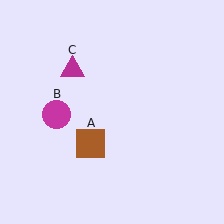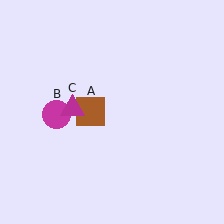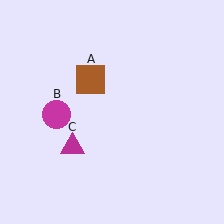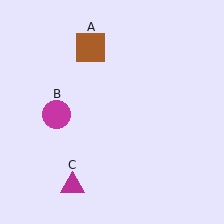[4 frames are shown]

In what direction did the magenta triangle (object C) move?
The magenta triangle (object C) moved down.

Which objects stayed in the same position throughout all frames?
Magenta circle (object B) remained stationary.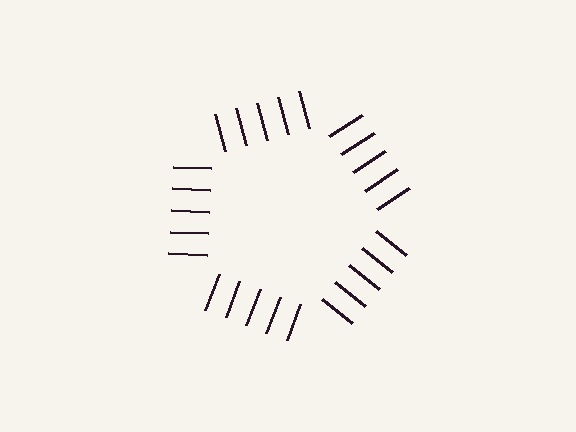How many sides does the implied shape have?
5 sides — the line-ends trace a pentagon.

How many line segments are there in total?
25 — 5 along each of the 5 edges.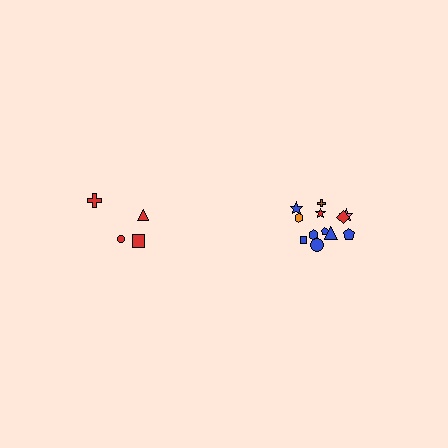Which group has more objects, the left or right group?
The right group.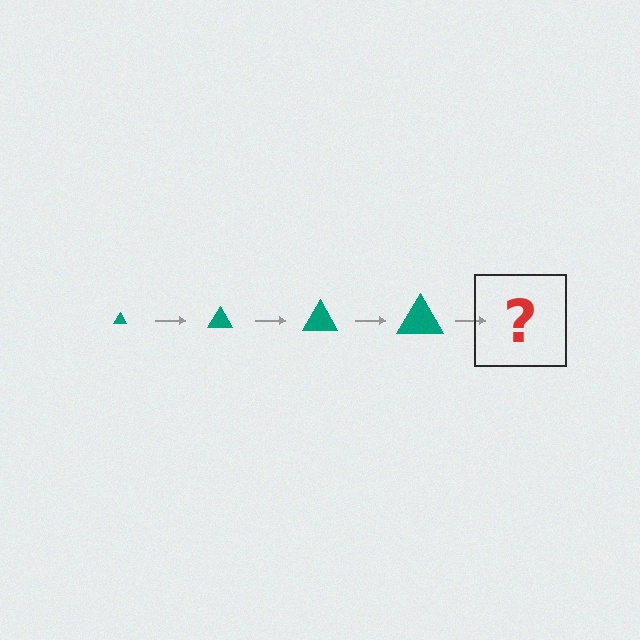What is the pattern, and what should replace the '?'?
The pattern is that the triangle gets progressively larger each step. The '?' should be a teal triangle, larger than the previous one.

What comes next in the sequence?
The next element should be a teal triangle, larger than the previous one.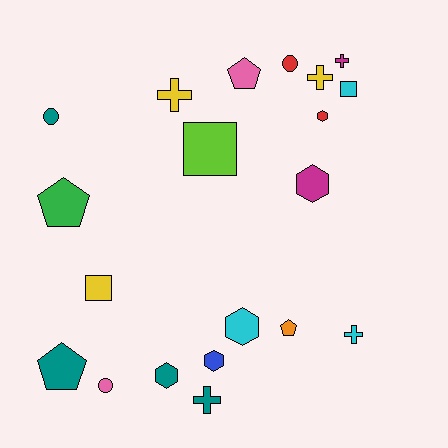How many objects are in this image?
There are 20 objects.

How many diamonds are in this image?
There are no diamonds.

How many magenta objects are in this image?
There are 2 magenta objects.